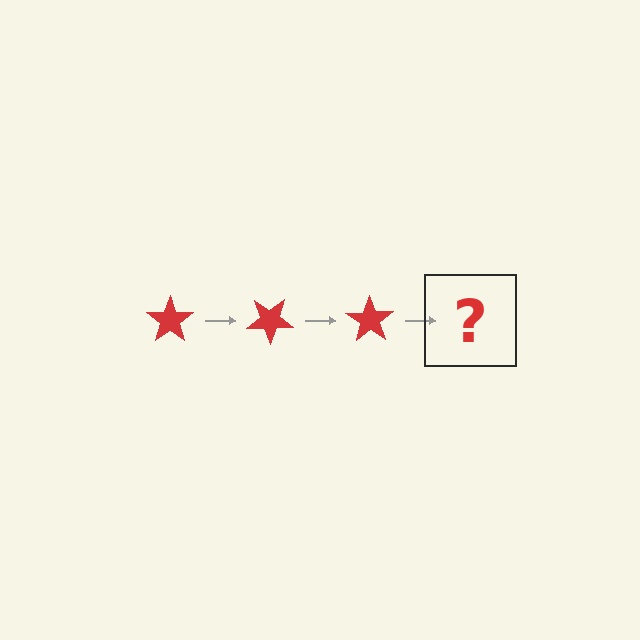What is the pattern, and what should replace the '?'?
The pattern is that the star rotates 35 degrees each step. The '?' should be a red star rotated 105 degrees.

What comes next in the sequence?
The next element should be a red star rotated 105 degrees.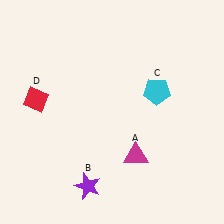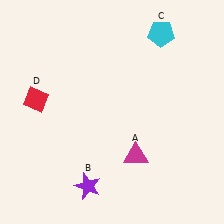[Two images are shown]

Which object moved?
The cyan pentagon (C) moved up.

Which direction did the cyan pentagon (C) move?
The cyan pentagon (C) moved up.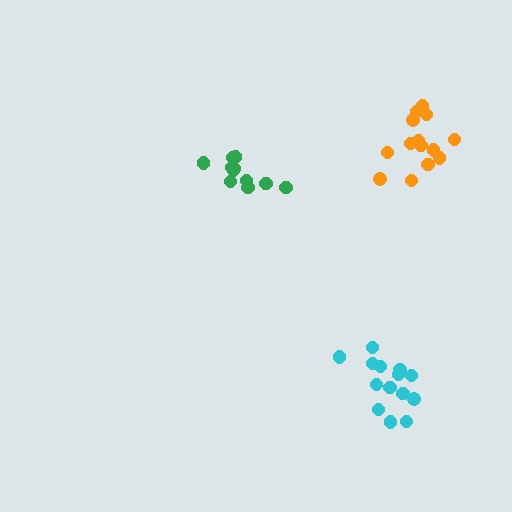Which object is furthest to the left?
The green cluster is leftmost.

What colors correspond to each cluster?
The clusters are colored: cyan, green, orange.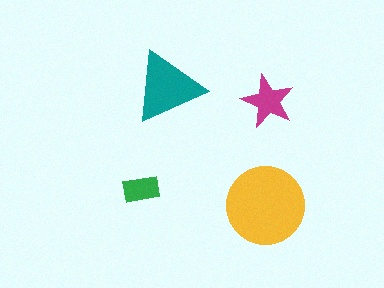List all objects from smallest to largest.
The green rectangle, the magenta star, the teal triangle, the yellow circle.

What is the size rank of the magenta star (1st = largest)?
3rd.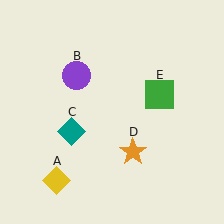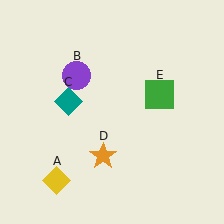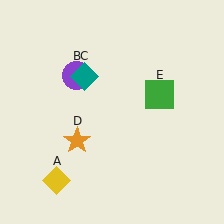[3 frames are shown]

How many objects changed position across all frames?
2 objects changed position: teal diamond (object C), orange star (object D).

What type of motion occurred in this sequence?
The teal diamond (object C), orange star (object D) rotated clockwise around the center of the scene.